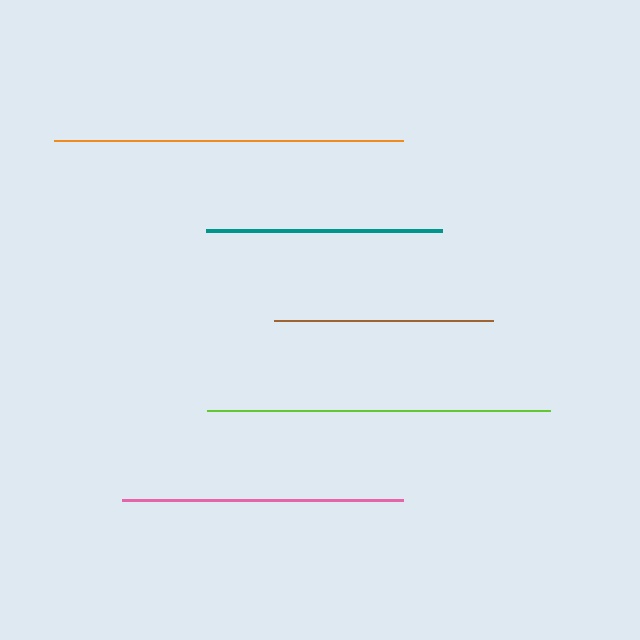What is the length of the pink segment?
The pink segment is approximately 282 pixels long.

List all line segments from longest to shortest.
From longest to shortest: orange, lime, pink, teal, brown.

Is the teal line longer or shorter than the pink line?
The pink line is longer than the teal line.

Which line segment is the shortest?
The brown line is the shortest at approximately 219 pixels.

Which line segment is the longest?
The orange line is the longest at approximately 350 pixels.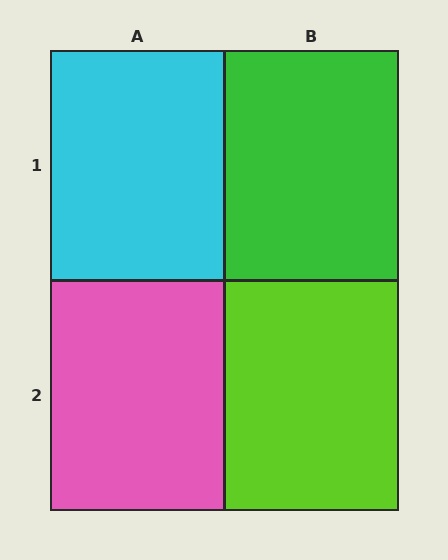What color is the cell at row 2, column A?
Pink.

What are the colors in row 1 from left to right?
Cyan, green.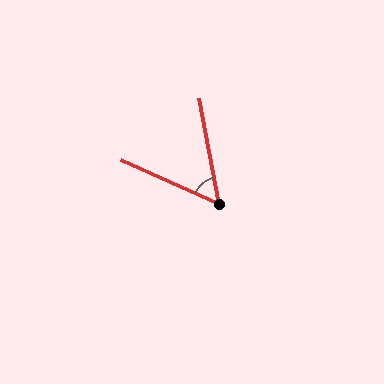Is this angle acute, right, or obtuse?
It is acute.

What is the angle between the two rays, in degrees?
Approximately 55 degrees.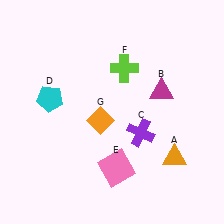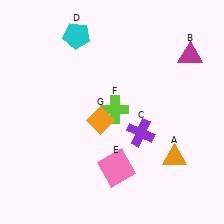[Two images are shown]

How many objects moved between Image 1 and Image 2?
3 objects moved between the two images.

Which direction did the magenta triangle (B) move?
The magenta triangle (B) moved up.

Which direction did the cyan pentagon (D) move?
The cyan pentagon (D) moved up.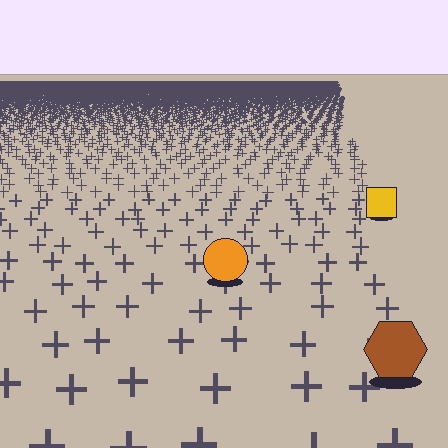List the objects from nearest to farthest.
From nearest to farthest: the brown hexagon, the orange circle, the yellow square.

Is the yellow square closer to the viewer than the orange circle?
No. The orange circle is closer — you can tell from the texture gradient: the ground texture is coarser near it.